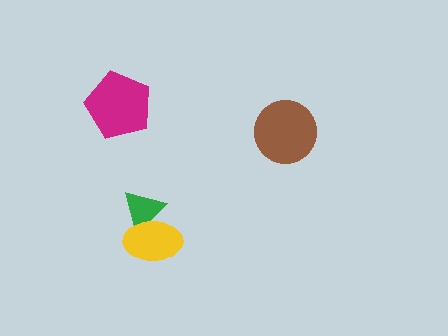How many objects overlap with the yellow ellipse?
1 object overlaps with the yellow ellipse.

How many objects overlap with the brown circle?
0 objects overlap with the brown circle.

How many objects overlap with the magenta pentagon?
0 objects overlap with the magenta pentagon.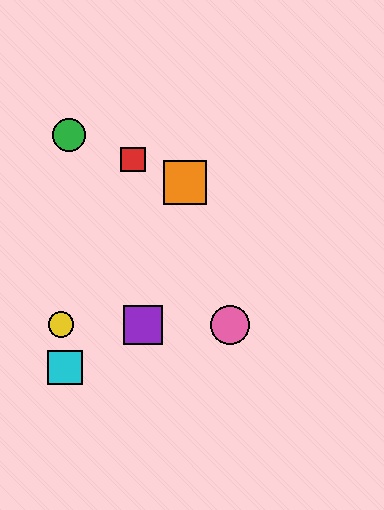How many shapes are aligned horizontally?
4 shapes (the blue circle, the yellow circle, the purple square, the pink circle) are aligned horizontally.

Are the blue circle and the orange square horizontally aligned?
No, the blue circle is at y≈325 and the orange square is at y≈182.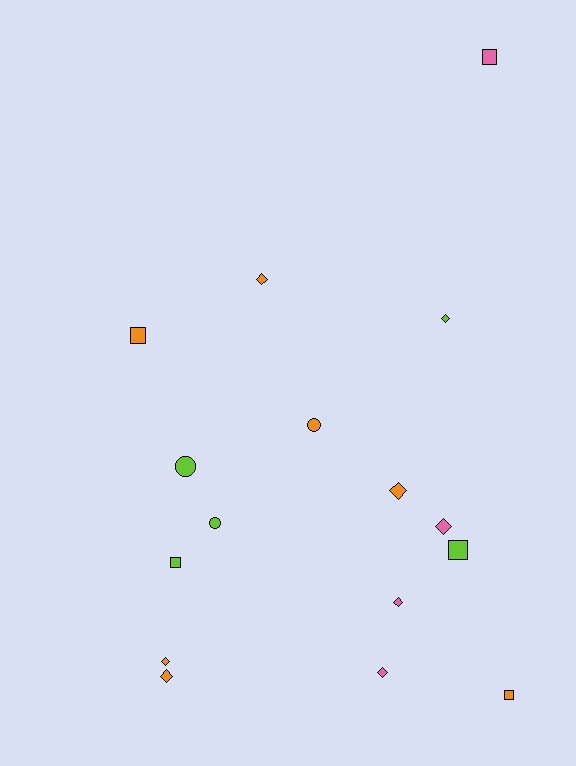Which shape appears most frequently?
Diamond, with 8 objects.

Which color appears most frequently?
Orange, with 7 objects.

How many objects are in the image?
There are 16 objects.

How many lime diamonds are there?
There is 1 lime diamond.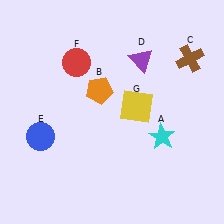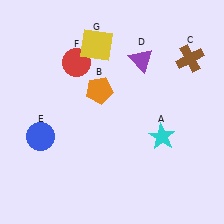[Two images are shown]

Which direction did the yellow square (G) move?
The yellow square (G) moved up.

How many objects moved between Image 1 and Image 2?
1 object moved between the two images.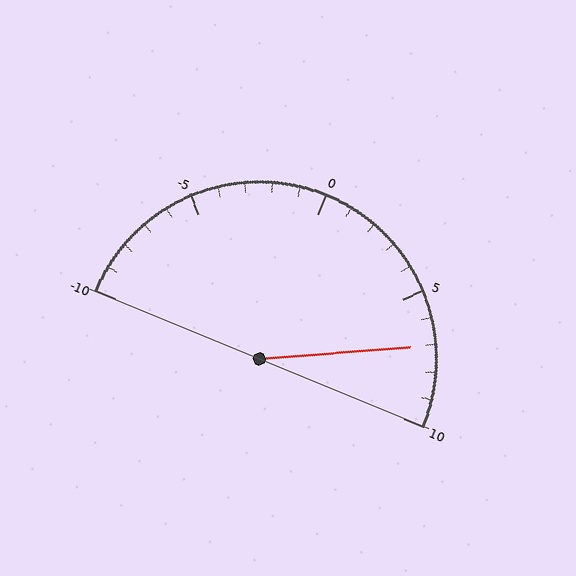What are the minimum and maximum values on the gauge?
The gauge ranges from -10 to 10.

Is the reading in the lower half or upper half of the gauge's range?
The reading is in the upper half of the range (-10 to 10).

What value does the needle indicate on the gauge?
The needle indicates approximately 7.